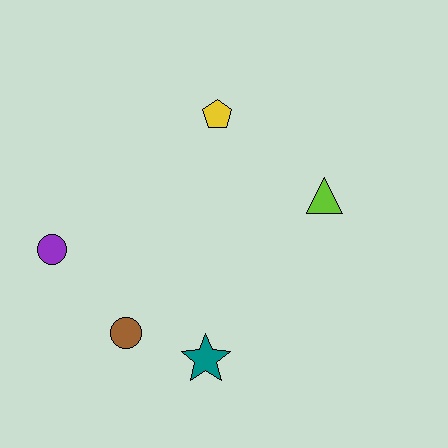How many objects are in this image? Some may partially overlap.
There are 5 objects.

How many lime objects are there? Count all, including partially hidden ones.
There is 1 lime object.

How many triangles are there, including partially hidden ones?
There is 1 triangle.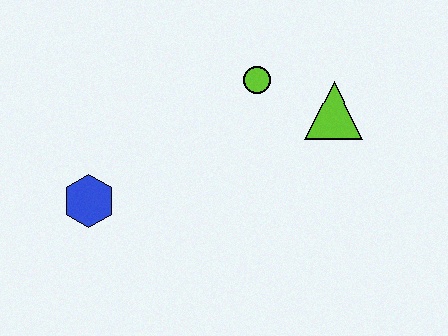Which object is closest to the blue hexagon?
The lime circle is closest to the blue hexagon.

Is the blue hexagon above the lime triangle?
No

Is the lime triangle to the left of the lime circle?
No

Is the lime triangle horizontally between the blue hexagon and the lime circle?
No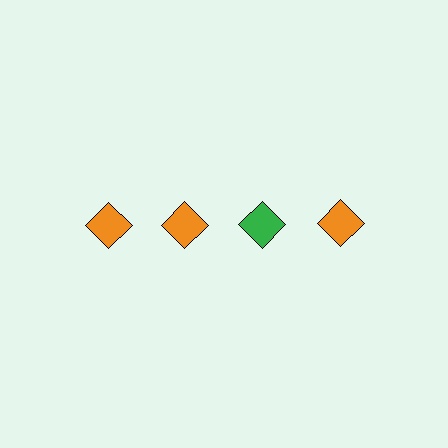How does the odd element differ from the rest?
It has a different color: green instead of orange.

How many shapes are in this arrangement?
There are 4 shapes arranged in a grid pattern.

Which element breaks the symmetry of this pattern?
The green diamond in the top row, center column breaks the symmetry. All other shapes are orange diamonds.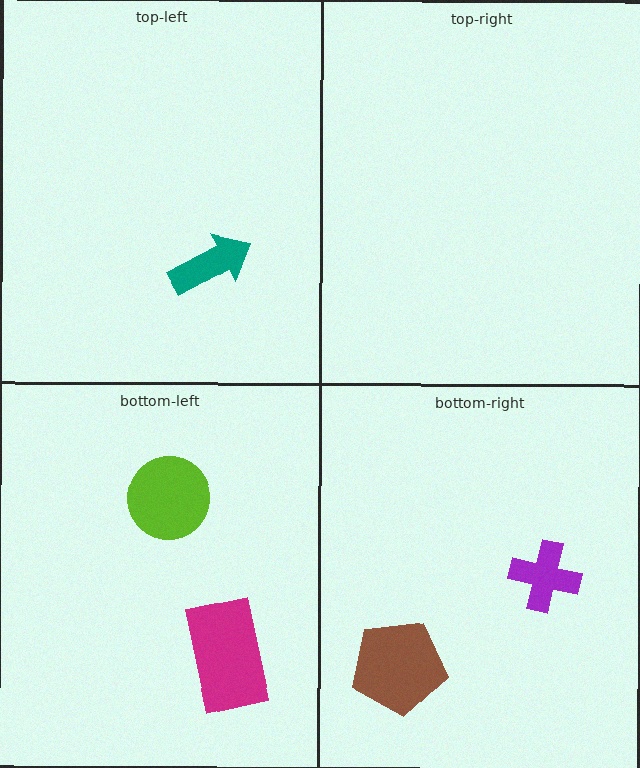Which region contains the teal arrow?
The top-left region.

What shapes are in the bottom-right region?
The purple cross, the brown pentagon.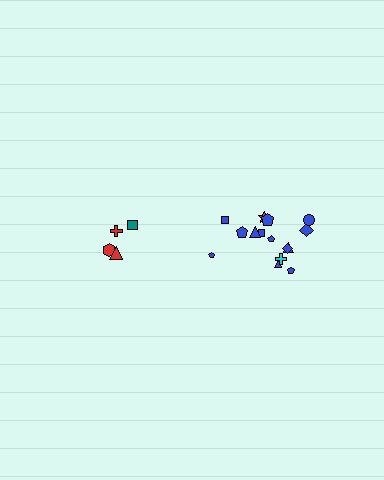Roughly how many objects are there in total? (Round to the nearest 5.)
Roughly 20 objects in total.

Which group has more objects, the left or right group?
The right group.